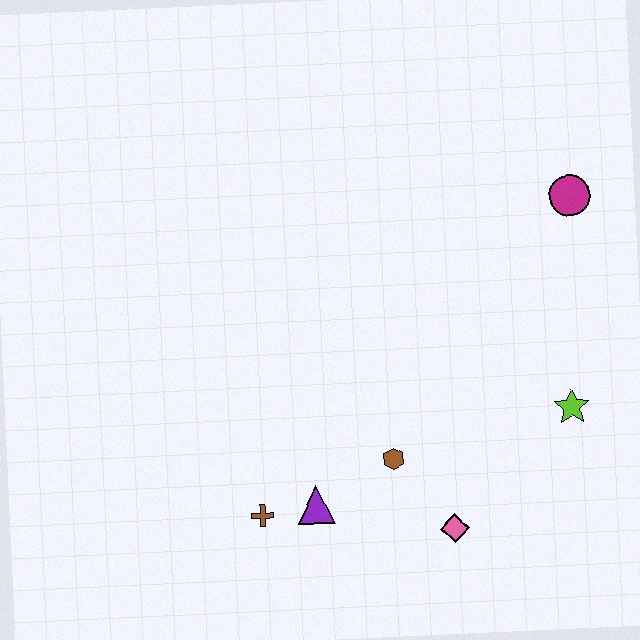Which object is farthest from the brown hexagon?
The magenta circle is farthest from the brown hexagon.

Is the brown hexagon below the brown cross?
No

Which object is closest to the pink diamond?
The brown hexagon is closest to the pink diamond.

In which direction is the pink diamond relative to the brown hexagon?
The pink diamond is below the brown hexagon.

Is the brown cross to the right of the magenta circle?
No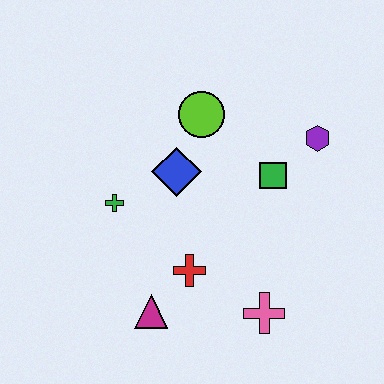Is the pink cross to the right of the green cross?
Yes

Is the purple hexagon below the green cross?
No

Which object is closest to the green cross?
The blue diamond is closest to the green cross.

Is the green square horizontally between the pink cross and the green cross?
No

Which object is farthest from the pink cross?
The lime circle is farthest from the pink cross.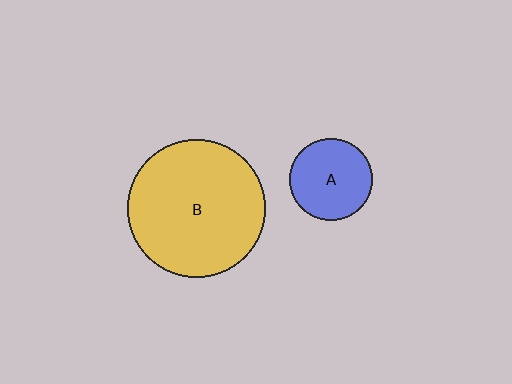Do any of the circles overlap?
No, none of the circles overlap.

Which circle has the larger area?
Circle B (yellow).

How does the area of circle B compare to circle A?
Approximately 2.8 times.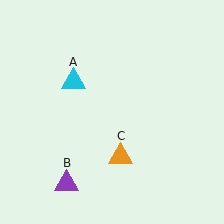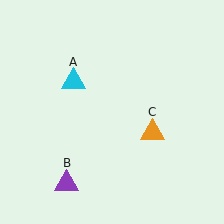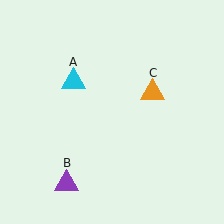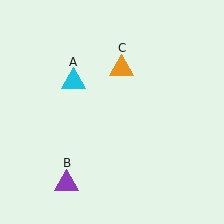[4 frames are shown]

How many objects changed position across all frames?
1 object changed position: orange triangle (object C).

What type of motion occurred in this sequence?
The orange triangle (object C) rotated counterclockwise around the center of the scene.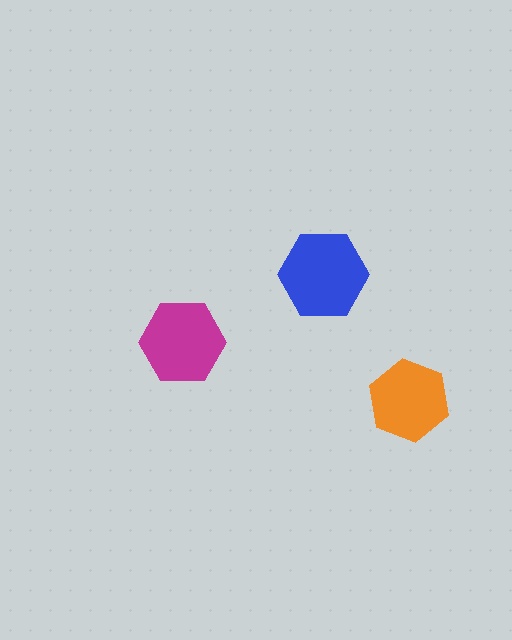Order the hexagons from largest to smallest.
the blue one, the magenta one, the orange one.